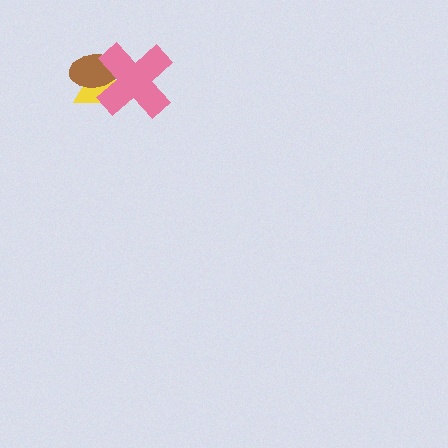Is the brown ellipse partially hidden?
Yes, it is partially covered by another shape.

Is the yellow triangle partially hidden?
Yes, it is partially covered by another shape.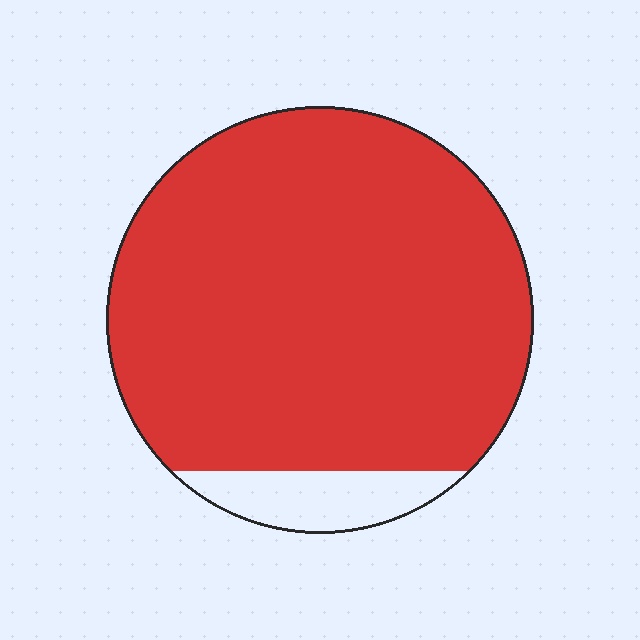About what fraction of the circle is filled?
About nine tenths (9/10).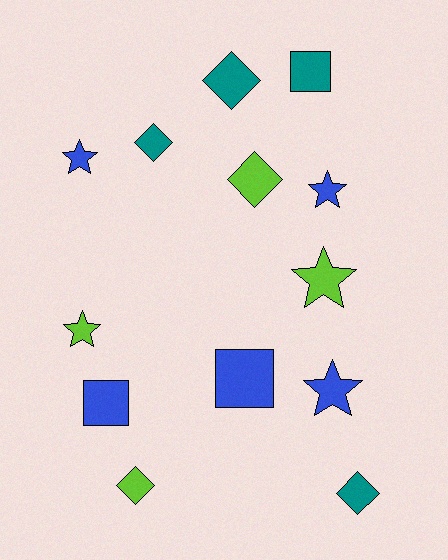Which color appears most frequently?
Blue, with 5 objects.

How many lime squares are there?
There are no lime squares.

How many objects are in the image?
There are 13 objects.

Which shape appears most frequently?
Star, with 5 objects.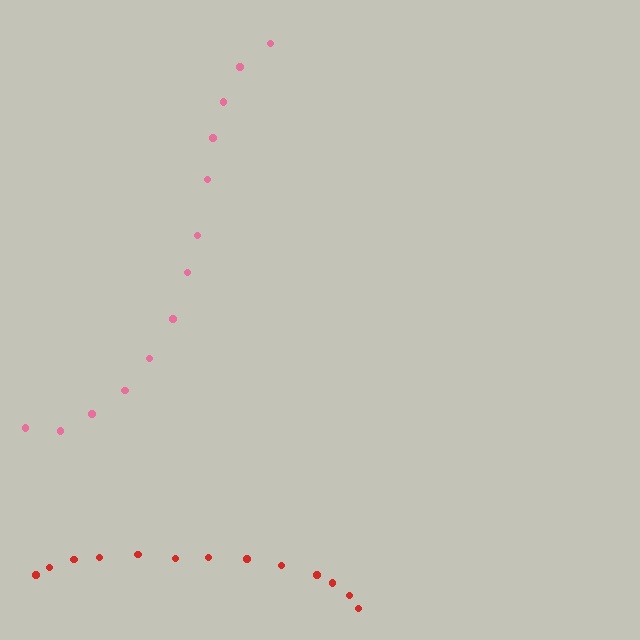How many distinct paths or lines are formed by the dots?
There are 2 distinct paths.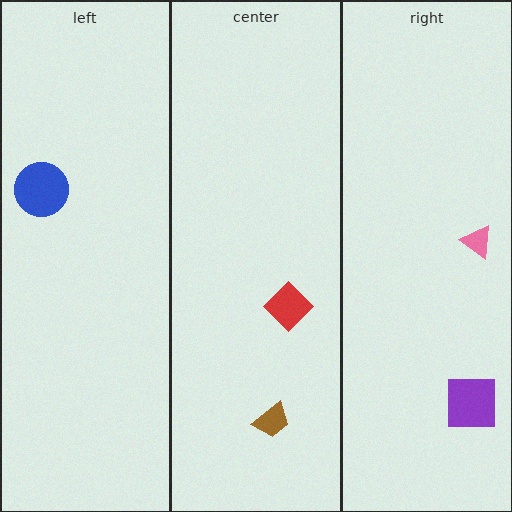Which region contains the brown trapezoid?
The center region.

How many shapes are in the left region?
1.